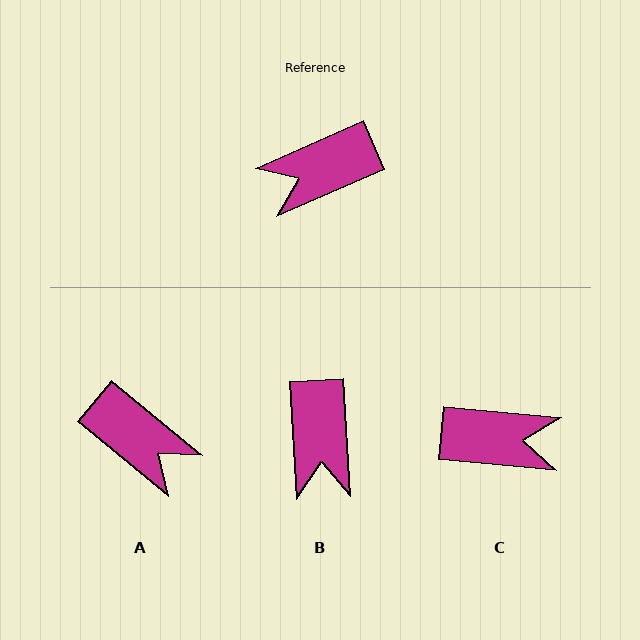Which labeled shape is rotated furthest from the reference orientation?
C, about 151 degrees away.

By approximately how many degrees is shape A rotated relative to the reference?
Approximately 117 degrees counter-clockwise.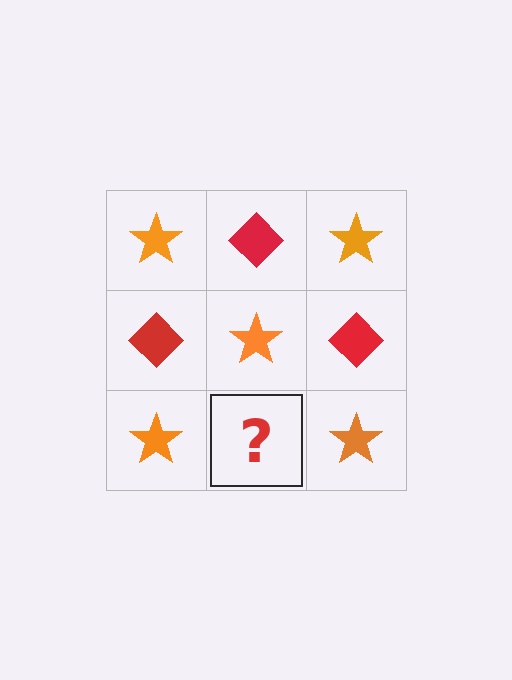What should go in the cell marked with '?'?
The missing cell should contain a red diamond.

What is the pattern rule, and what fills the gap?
The rule is that it alternates orange star and red diamond in a checkerboard pattern. The gap should be filled with a red diamond.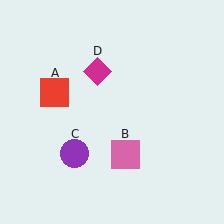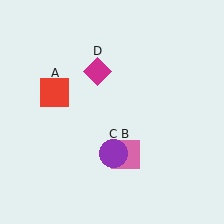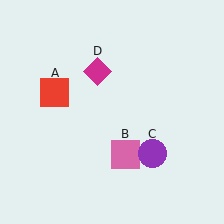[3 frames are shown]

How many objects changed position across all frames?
1 object changed position: purple circle (object C).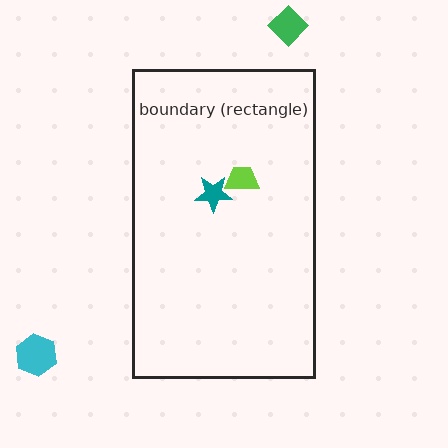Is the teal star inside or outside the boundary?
Inside.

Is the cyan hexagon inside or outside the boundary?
Outside.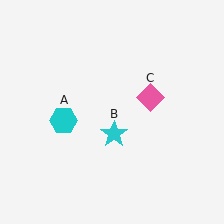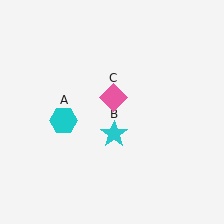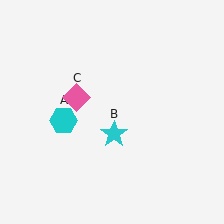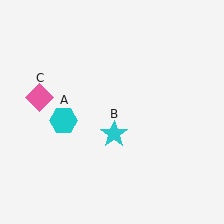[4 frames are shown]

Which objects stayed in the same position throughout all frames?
Cyan hexagon (object A) and cyan star (object B) remained stationary.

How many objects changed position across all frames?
1 object changed position: pink diamond (object C).